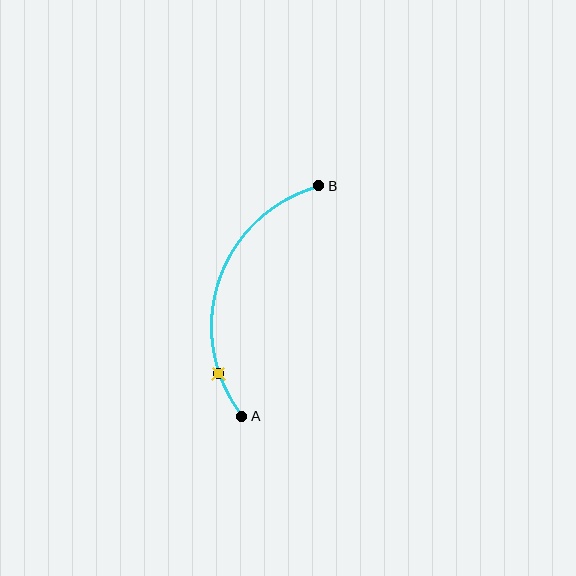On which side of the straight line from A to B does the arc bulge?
The arc bulges to the left of the straight line connecting A and B.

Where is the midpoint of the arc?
The arc midpoint is the point on the curve farthest from the straight line joining A and B. It sits to the left of that line.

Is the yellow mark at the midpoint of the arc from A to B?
No. The yellow mark lies on the arc but is closer to endpoint A. The arc midpoint would be at the point on the curve equidistant along the arc from both A and B.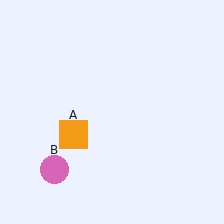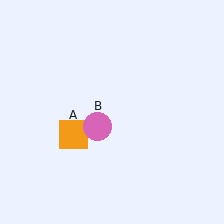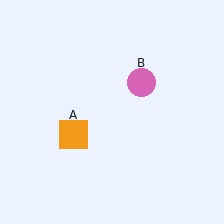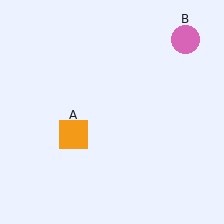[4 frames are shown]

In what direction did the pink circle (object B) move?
The pink circle (object B) moved up and to the right.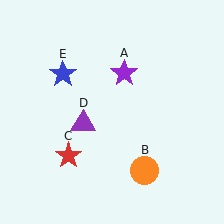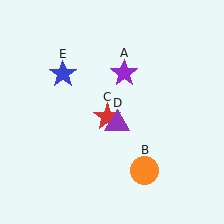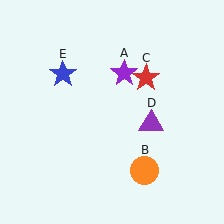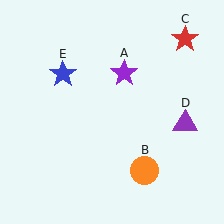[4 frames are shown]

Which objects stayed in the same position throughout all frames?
Purple star (object A) and orange circle (object B) and blue star (object E) remained stationary.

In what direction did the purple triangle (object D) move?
The purple triangle (object D) moved right.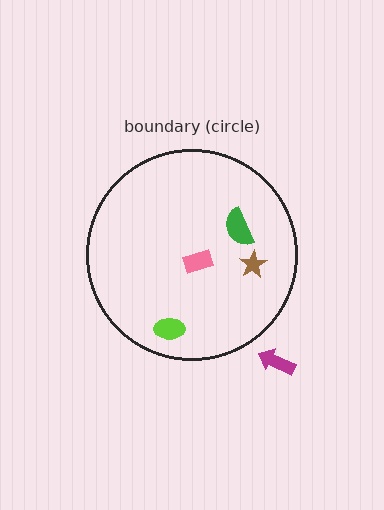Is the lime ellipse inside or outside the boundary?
Inside.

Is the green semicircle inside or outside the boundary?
Inside.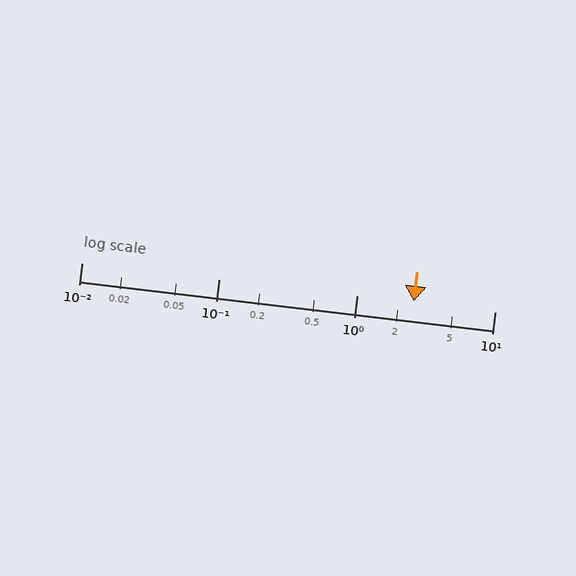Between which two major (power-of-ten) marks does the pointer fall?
The pointer is between 1 and 10.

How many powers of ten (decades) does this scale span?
The scale spans 3 decades, from 0.01 to 10.